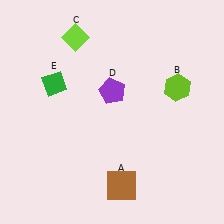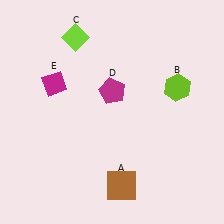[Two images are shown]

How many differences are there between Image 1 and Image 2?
There are 2 differences between the two images.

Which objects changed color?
D changed from purple to magenta. E changed from green to magenta.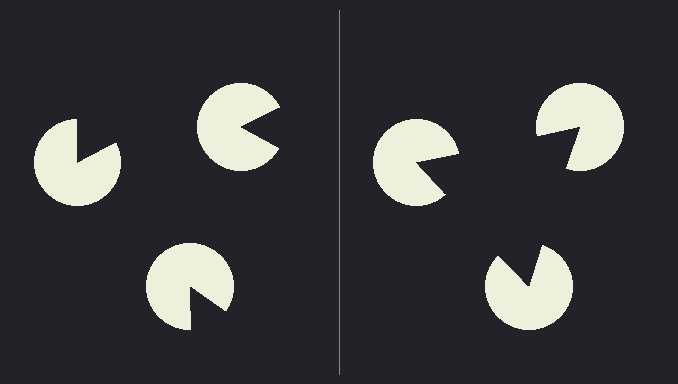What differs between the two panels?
The pac-man discs are positioned identically on both sides; only the wedge orientations differ. On the right they align to a triangle; on the left they are misaligned.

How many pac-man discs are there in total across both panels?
6 — 3 on each side.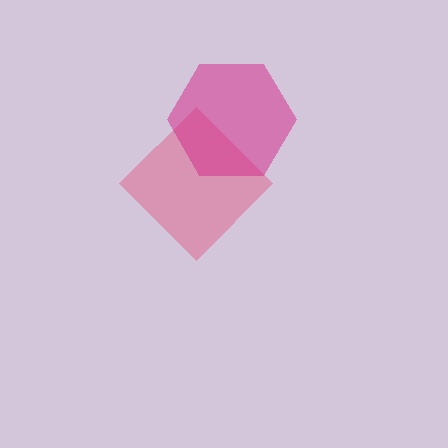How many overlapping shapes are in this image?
There are 2 overlapping shapes in the image.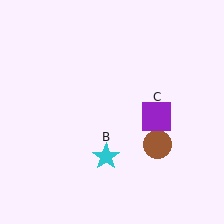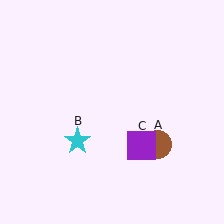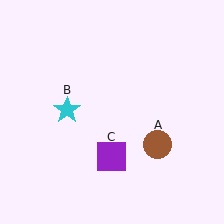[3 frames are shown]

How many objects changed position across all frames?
2 objects changed position: cyan star (object B), purple square (object C).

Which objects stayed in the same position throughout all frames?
Brown circle (object A) remained stationary.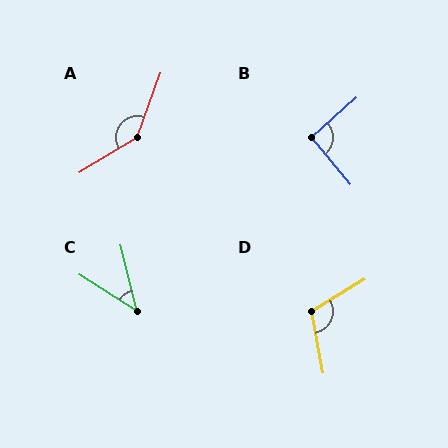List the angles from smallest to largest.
C (43°), B (91°), D (111°), A (141°).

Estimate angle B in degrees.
Approximately 91 degrees.